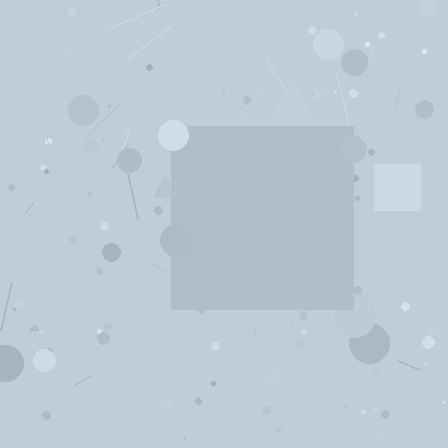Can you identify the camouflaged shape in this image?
The camouflaged shape is a square.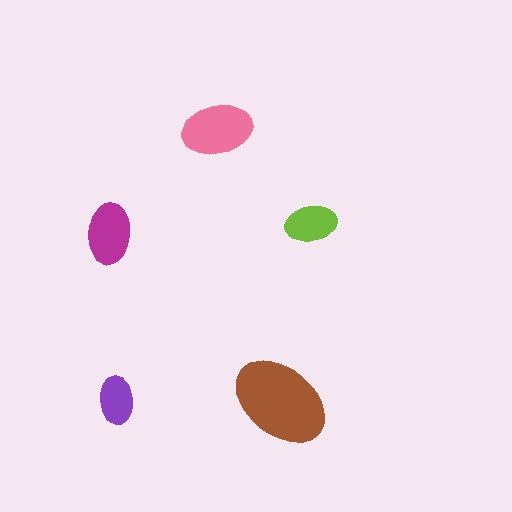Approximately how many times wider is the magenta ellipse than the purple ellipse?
About 1.5 times wider.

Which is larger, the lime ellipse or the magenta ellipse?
The magenta one.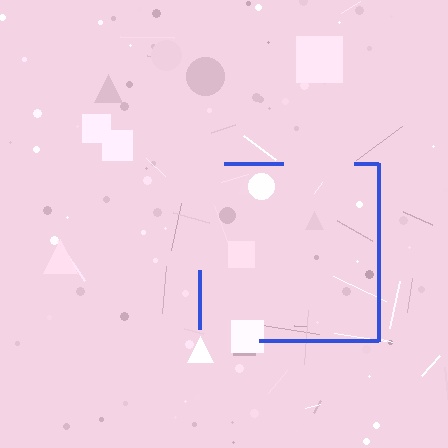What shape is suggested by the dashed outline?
The dashed outline suggests a square.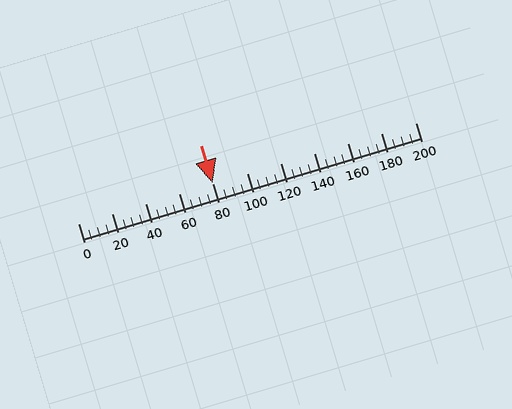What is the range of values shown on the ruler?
The ruler shows values from 0 to 200.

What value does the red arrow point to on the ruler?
The red arrow points to approximately 80.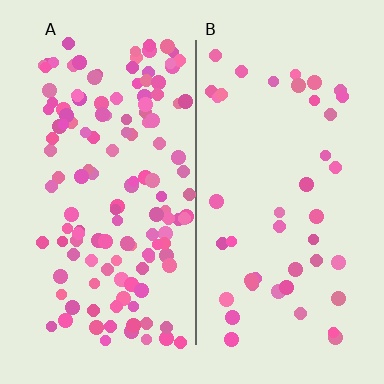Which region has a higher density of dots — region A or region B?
A (the left).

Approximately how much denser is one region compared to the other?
Approximately 3.1× — region A over region B.